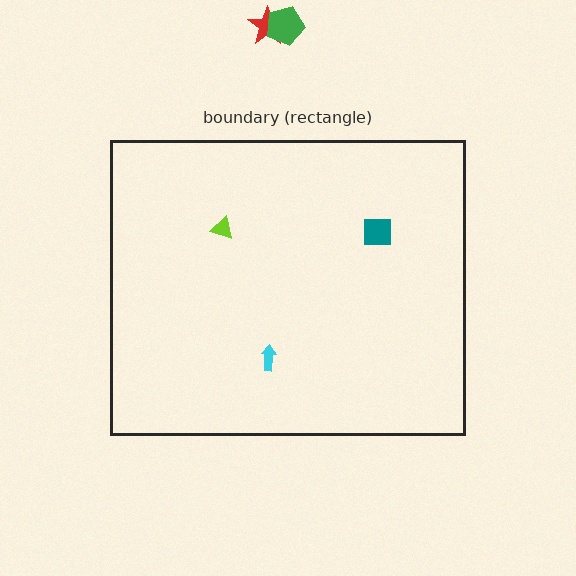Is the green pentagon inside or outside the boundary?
Outside.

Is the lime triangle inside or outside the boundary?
Inside.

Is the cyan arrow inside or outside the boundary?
Inside.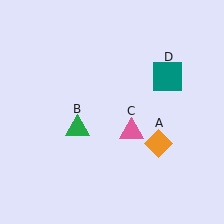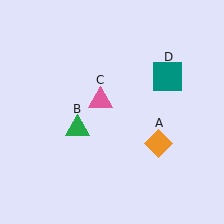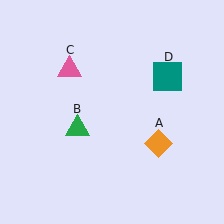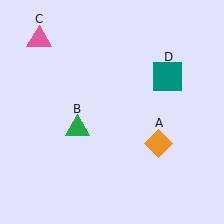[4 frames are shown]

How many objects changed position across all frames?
1 object changed position: pink triangle (object C).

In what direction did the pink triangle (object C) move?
The pink triangle (object C) moved up and to the left.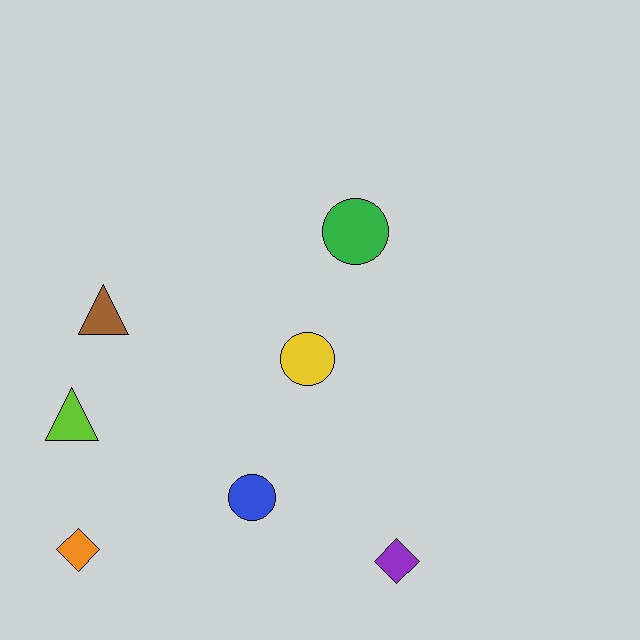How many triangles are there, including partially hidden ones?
There are 2 triangles.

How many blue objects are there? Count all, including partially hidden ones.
There is 1 blue object.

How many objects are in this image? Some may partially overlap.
There are 7 objects.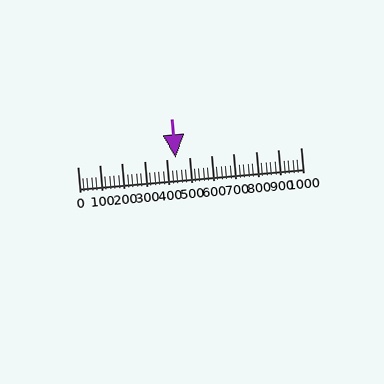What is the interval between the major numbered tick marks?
The major tick marks are spaced 100 units apart.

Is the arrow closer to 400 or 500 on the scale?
The arrow is closer to 400.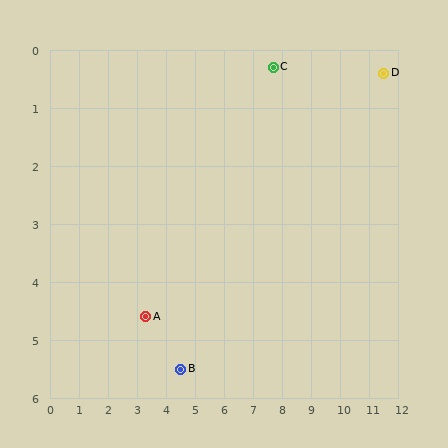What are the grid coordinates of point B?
Point B is at approximately (4.5, 5.5).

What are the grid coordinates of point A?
Point A is at approximately (3.3, 4.6).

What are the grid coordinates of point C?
Point C is at approximately (7.7, 0.3).